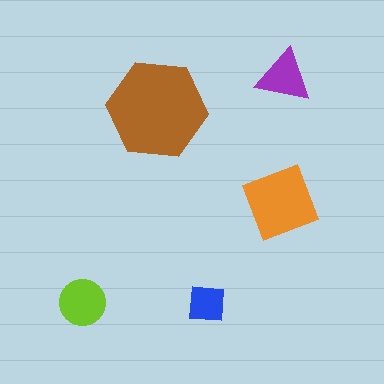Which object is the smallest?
The blue square.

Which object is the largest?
The brown hexagon.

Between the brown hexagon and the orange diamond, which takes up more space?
The brown hexagon.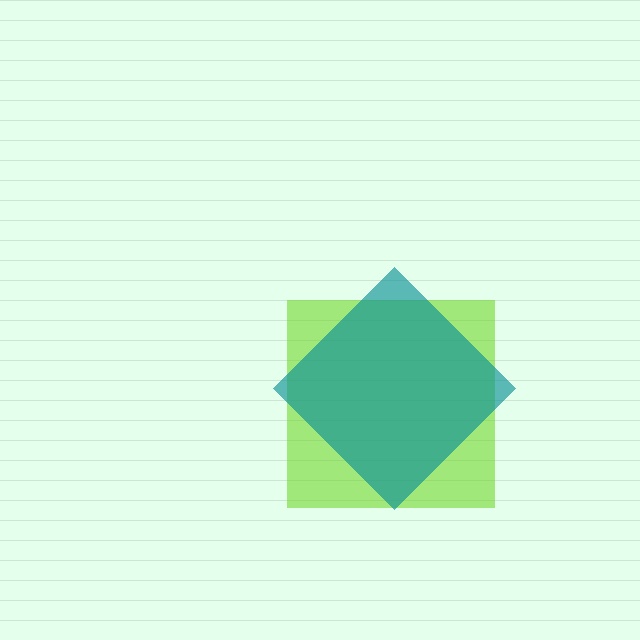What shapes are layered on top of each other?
The layered shapes are: a lime square, a teal diamond.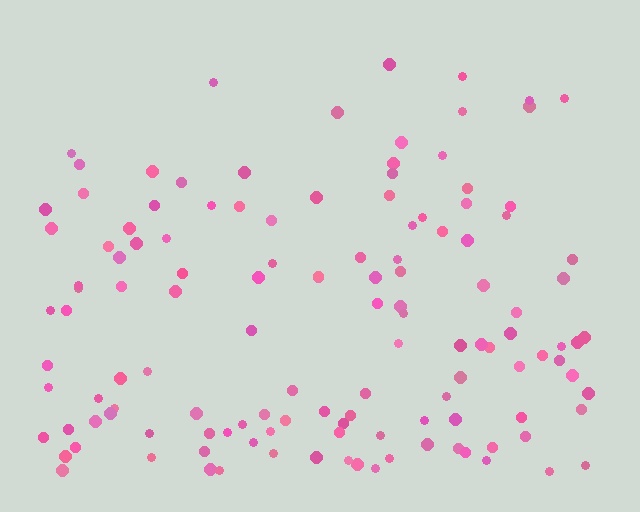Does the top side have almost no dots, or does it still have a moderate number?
Still a moderate number, just noticeably fewer than the bottom.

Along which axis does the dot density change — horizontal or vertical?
Vertical.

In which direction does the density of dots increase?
From top to bottom, with the bottom side densest.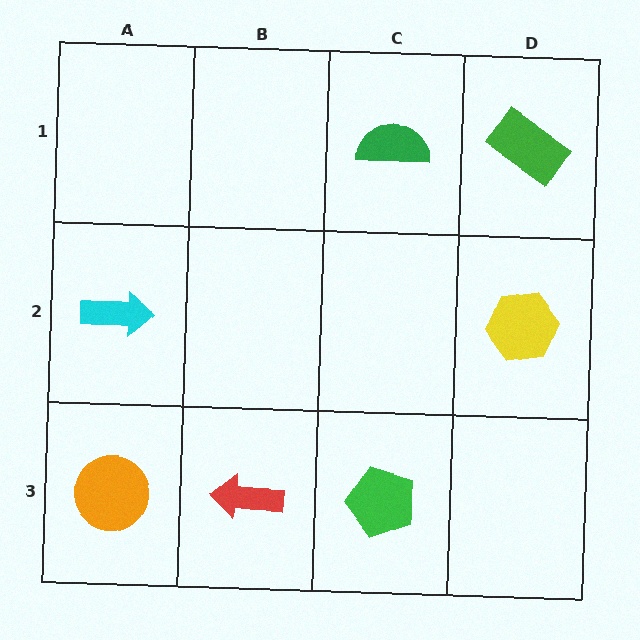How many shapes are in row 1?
2 shapes.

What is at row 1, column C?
A green semicircle.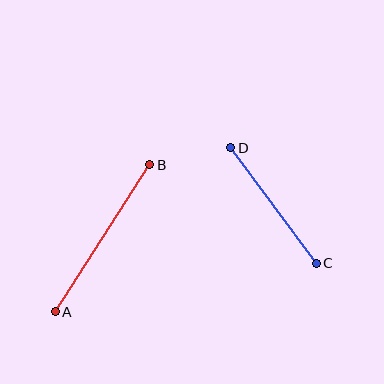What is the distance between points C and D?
The distance is approximately 144 pixels.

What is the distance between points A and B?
The distance is approximately 174 pixels.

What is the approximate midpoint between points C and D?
The midpoint is at approximately (273, 206) pixels.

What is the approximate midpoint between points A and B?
The midpoint is at approximately (102, 238) pixels.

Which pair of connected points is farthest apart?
Points A and B are farthest apart.